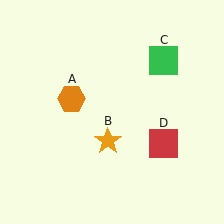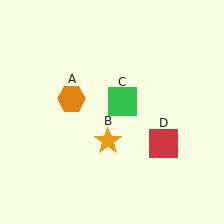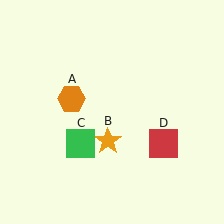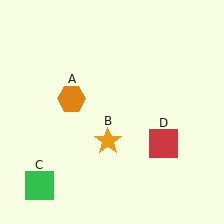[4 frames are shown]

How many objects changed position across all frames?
1 object changed position: green square (object C).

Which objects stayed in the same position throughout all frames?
Orange hexagon (object A) and orange star (object B) and red square (object D) remained stationary.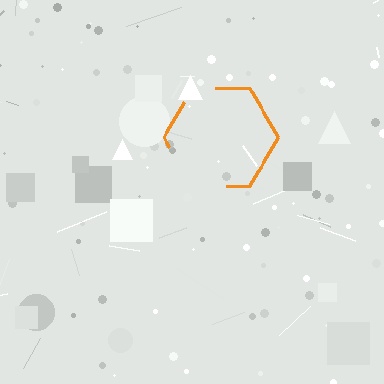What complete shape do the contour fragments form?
The contour fragments form a hexagon.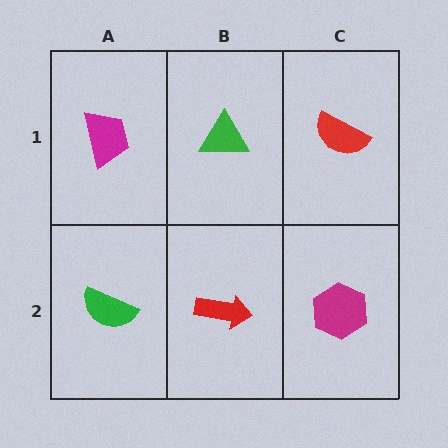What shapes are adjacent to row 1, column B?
A red arrow (row 2, column B), a magenta trapezoid (row 1, column A), a red semicircle (row 1, column C).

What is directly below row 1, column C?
A magenta hexagon.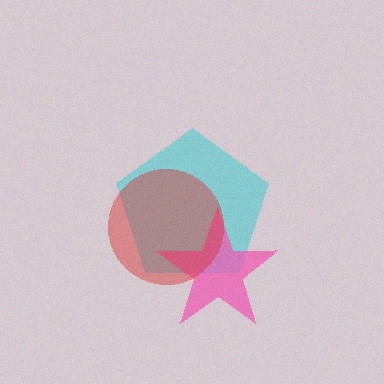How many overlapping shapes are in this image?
There are 3 overlapping shapes in the image.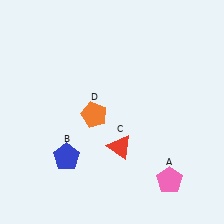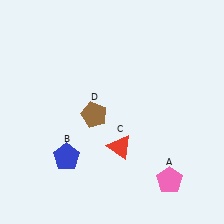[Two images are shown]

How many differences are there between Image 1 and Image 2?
There is 1 difference between the two images.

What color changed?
The pentagon (D) changed from orange in Image 1 to brown in Image 2.